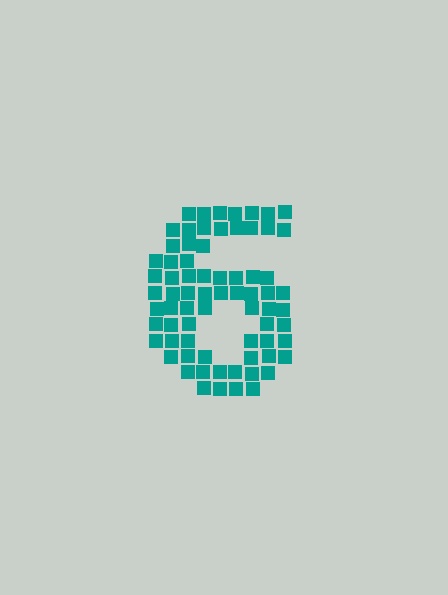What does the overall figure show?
The overall figure shows the digit 6.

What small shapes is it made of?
It is made of small squares.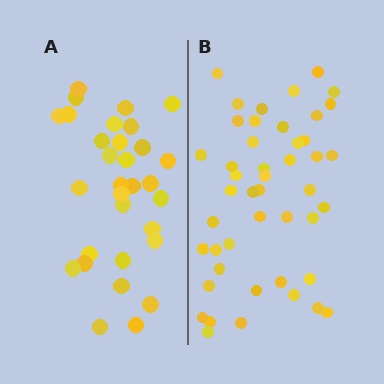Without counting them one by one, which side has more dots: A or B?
Region B (the right region) has more dots.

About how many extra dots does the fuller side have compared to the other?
Region B has approximately 15 more dots than region A.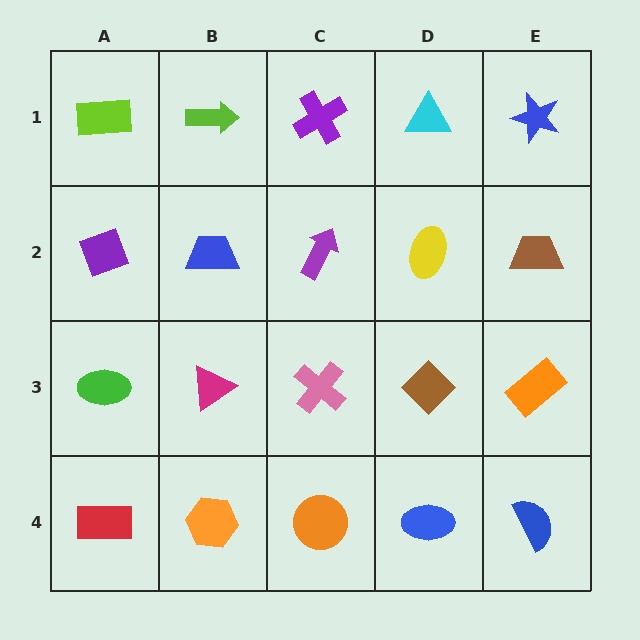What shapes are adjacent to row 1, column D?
A yellow ellipse (row 2, column D), a purple cross (row 1, column C), a blue star (row 1, column E).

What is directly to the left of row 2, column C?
A blue trapezoid.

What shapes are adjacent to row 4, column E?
An orange rectangle (row 3, column E), a blue ellipse (row 4, column D).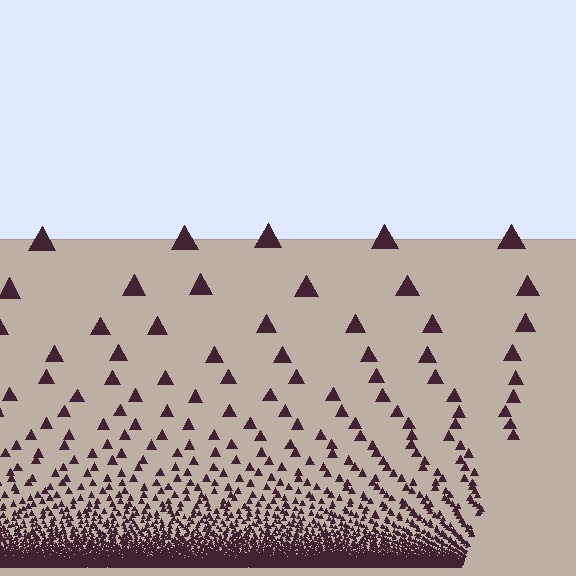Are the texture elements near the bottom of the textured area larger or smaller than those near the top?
Smaller. The gradient is inverted — elements near the bottom are smaller and denser.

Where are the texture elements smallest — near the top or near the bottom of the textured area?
Near the bottom.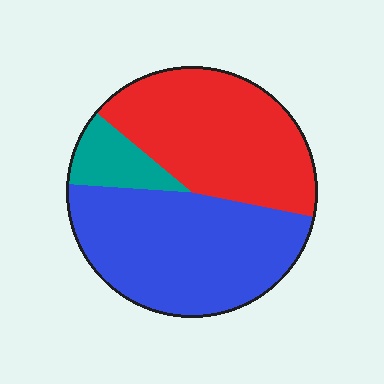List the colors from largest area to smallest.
From largest to smallest: blue, red, teal.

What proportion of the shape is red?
Red covers about 40% of the shape.